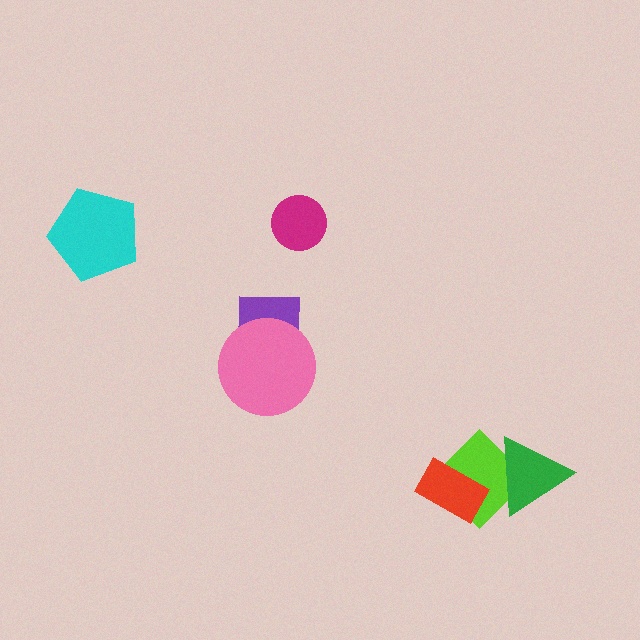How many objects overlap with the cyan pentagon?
0 objects overlap with the cyan pentagon.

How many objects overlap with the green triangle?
1 object overlaps with the green triangle.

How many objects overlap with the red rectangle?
1 object overlaps with the red rectangle.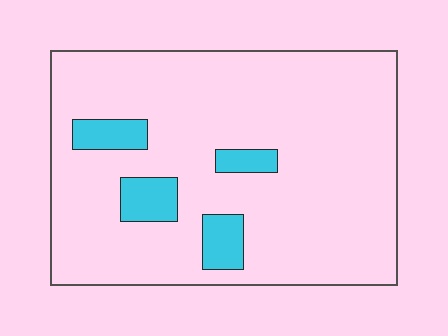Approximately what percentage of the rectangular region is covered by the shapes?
Approximately 10%.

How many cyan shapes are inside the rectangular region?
4.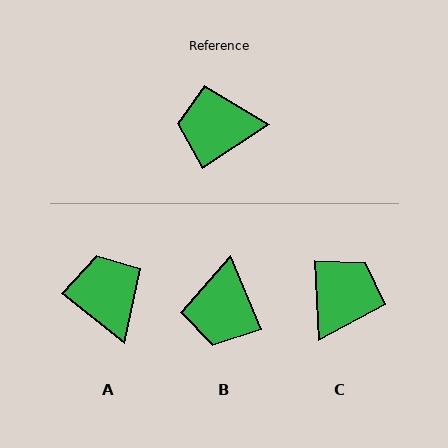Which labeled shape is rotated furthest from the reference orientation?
C, about 121 degrees away.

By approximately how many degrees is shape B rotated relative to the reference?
Approximately 79 degrees counter-clockwise.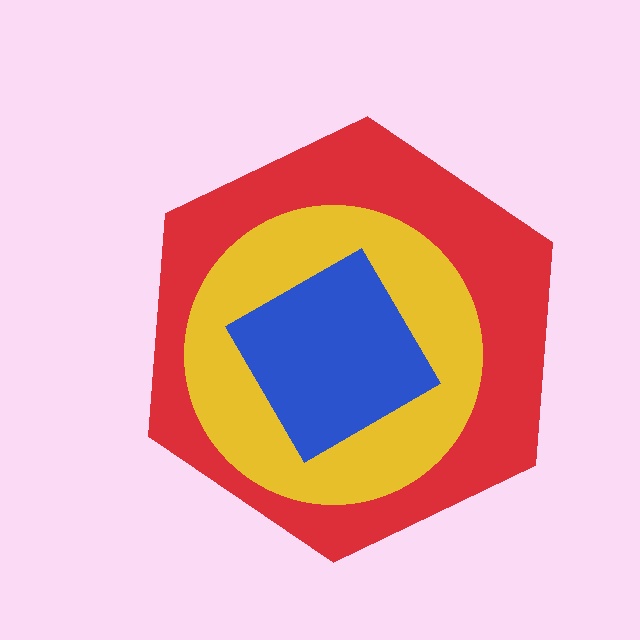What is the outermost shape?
The red hexagon.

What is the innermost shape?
The blue diamond.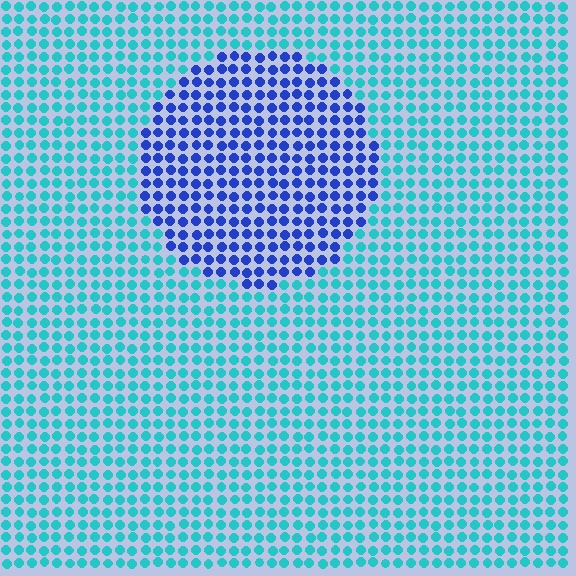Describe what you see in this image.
The image is filled with small cyan elements in a uniform arrangement. A circle-shaped region is visible where the elements are tinted to a slightly different hue, forming a subtle color boundary.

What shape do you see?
I see a circle.